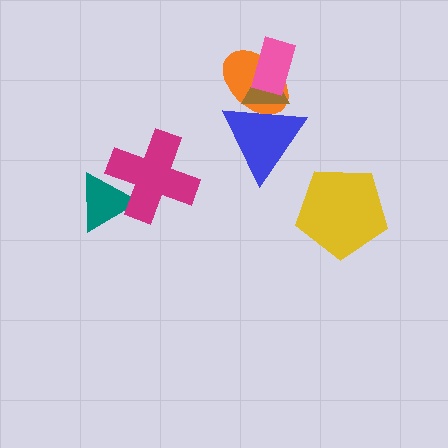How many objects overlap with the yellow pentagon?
0 objects overlap with the yellow pentagon.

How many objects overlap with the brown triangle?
3 objects overlap with the brown triangle.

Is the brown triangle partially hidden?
Yes, it is partially covered by another shape.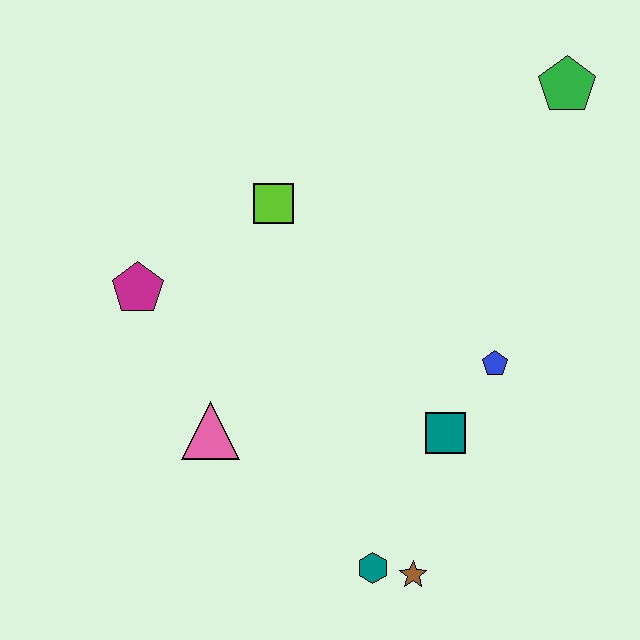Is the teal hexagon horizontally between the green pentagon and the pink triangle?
Yes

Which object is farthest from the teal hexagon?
The green pentagon is farthest from the teal hexagon.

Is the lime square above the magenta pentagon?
Yes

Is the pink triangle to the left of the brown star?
Yes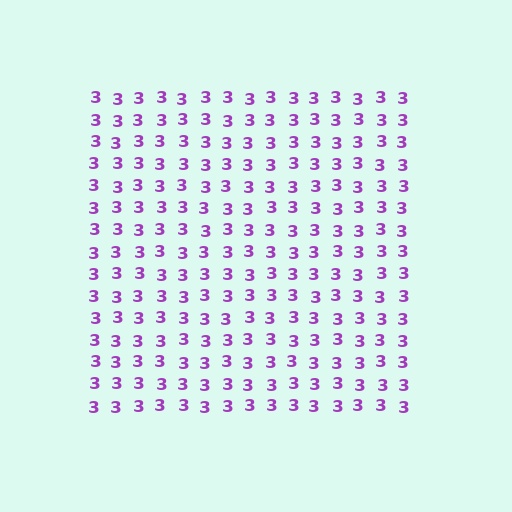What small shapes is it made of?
It is made of small digit 3's.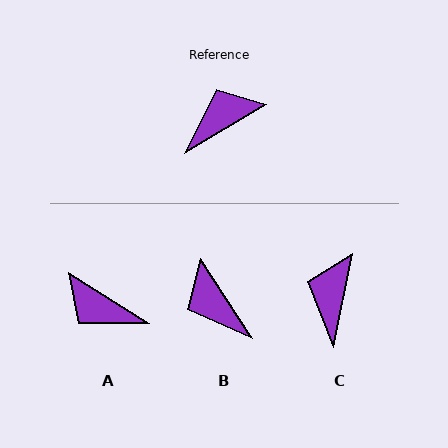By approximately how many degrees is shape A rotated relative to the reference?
Approximately 117 degrees counter-clockwise.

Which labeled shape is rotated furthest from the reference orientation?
A, about 117 degrees away.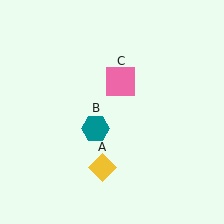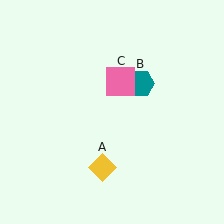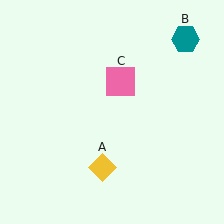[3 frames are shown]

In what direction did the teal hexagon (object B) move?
The teal hexagon (object B) moved up and to the right.